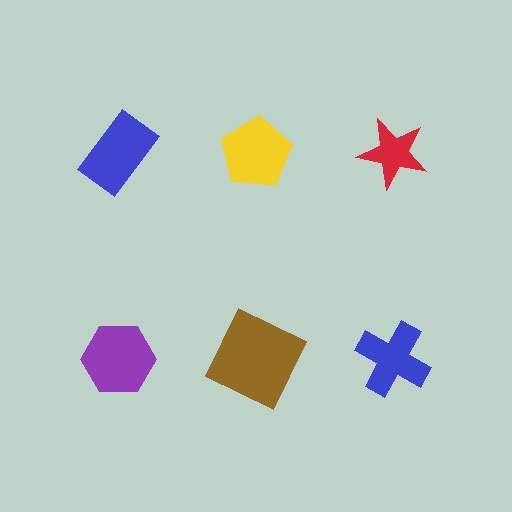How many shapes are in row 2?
3 shapes.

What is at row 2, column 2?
A brown square.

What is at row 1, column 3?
A red star.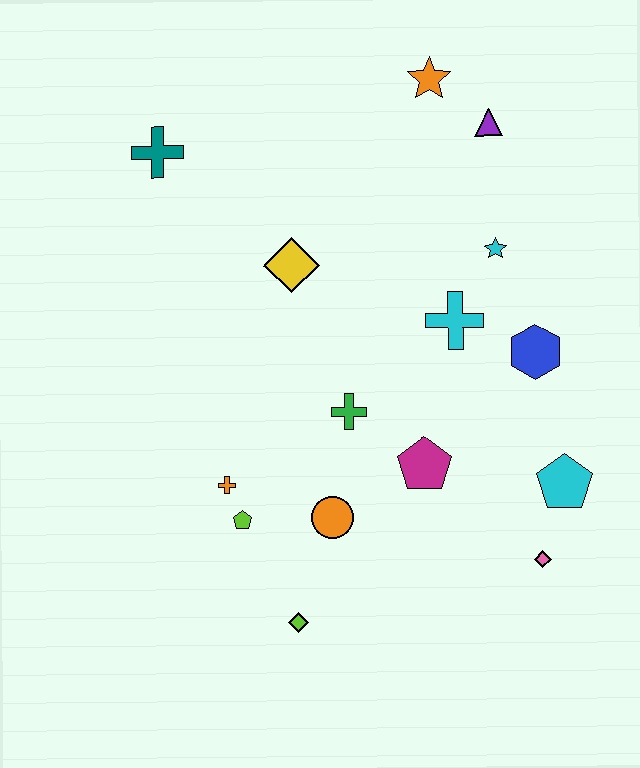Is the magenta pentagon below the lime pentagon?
No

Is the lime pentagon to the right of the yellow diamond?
No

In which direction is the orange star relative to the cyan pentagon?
The orange star is above the cyan pentagon.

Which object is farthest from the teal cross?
The pink diamond is farthest from the teal cross.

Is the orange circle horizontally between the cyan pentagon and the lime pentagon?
Yes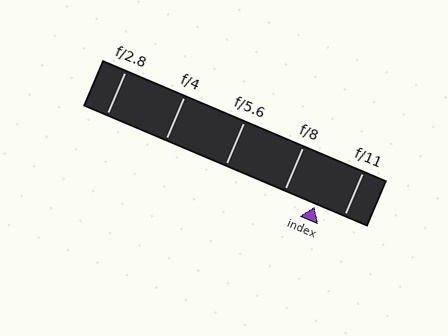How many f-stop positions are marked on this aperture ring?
There are 5 f-stop positions marked.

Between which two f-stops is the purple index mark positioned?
The index mark is between f/8 and f/11.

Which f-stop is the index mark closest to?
The index mark is closest to f/11.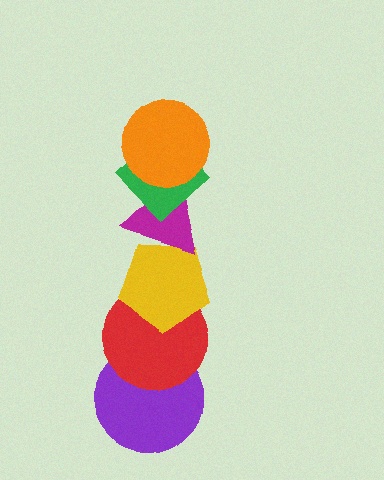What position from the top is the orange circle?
The orange circle is 1st from the top.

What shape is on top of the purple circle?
The red circle is on top of the purple circle.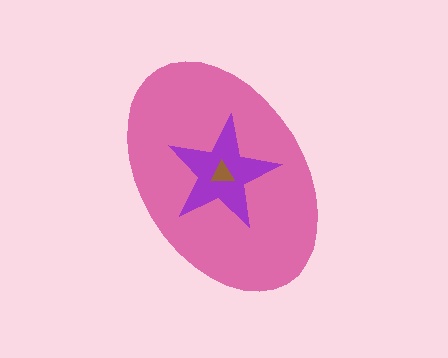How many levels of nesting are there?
3.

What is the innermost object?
The brown triangle.